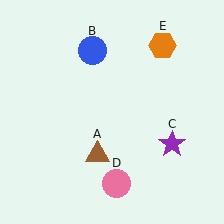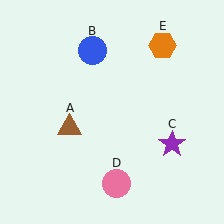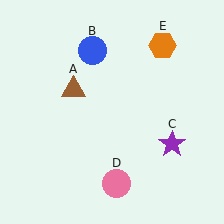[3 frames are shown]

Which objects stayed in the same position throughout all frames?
Blue circle (object B) and purple star (object C) and pink circle (object D) and orange hexagon (object E) remained stationary.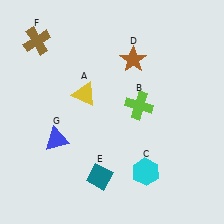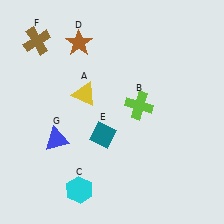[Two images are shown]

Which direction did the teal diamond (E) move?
The teal diamond (E) moved up.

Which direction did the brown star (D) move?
The brown star (D) moved left.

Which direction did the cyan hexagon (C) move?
The cyan hexagon (C) moved left.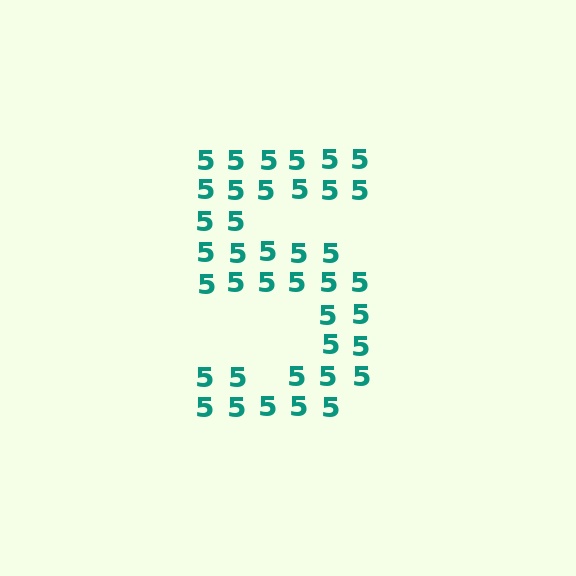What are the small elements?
The small elements are digit 5's.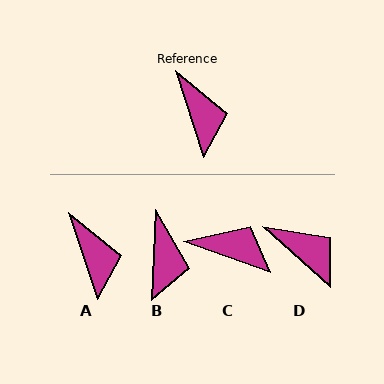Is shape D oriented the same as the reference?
No, it is off by about 30 degrees.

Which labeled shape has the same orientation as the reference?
A.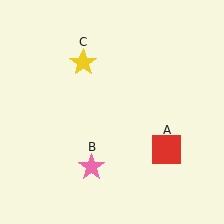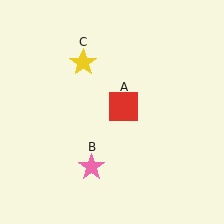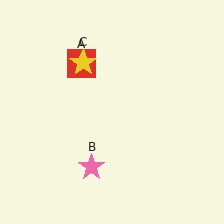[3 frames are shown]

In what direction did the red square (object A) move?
The red square (object A) moved up and to the left.